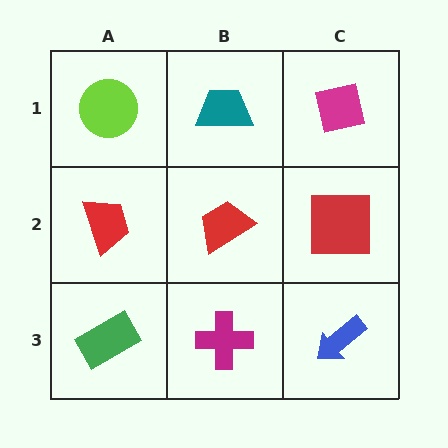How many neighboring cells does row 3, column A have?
2.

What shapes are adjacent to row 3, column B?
A red trapezoid (row 2, column B), a green rectangle (row 3, column A), a blue arrow (row 3, column C).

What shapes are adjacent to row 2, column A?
A lime circle (row 1, column A), a green rectangle (row 3, column A), a red trapezoid (row 2, column B).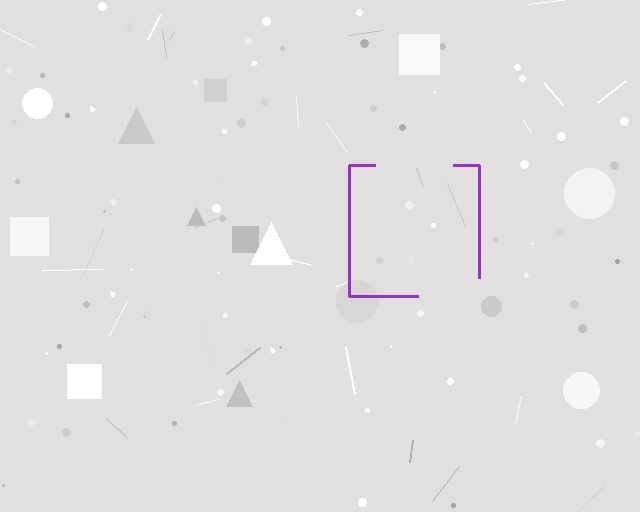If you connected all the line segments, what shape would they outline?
They would outline a square.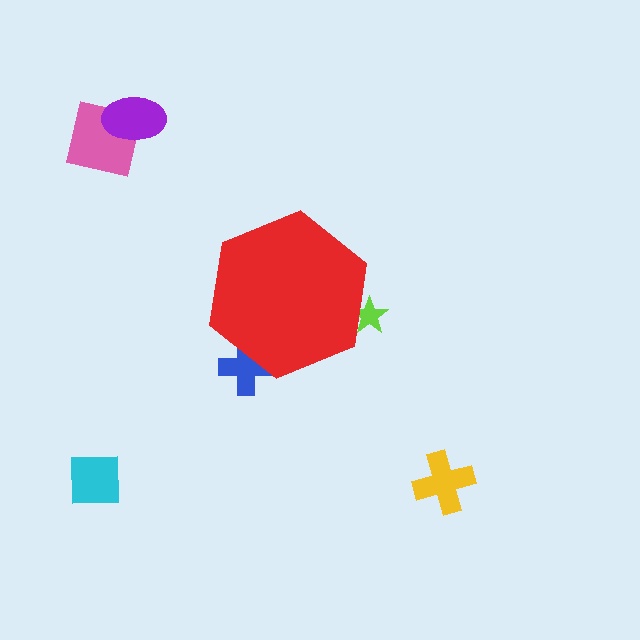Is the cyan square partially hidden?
No, the cyan square is fully visible.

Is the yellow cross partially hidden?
No, the yellow cross is fully visible.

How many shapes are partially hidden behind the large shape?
2 shapes are partially hidden.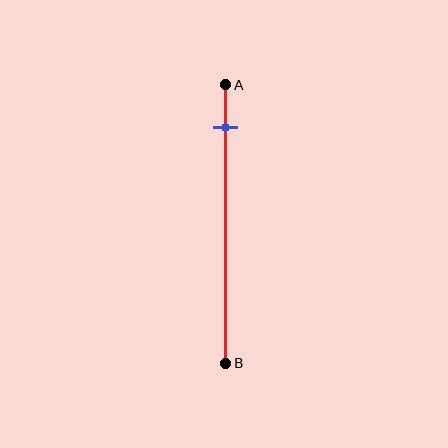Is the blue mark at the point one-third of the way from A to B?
No, the mark is at about 15% from A, not at the 33% one-third point.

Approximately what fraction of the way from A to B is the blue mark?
The blue mark is approximately 15% of the way from A to B.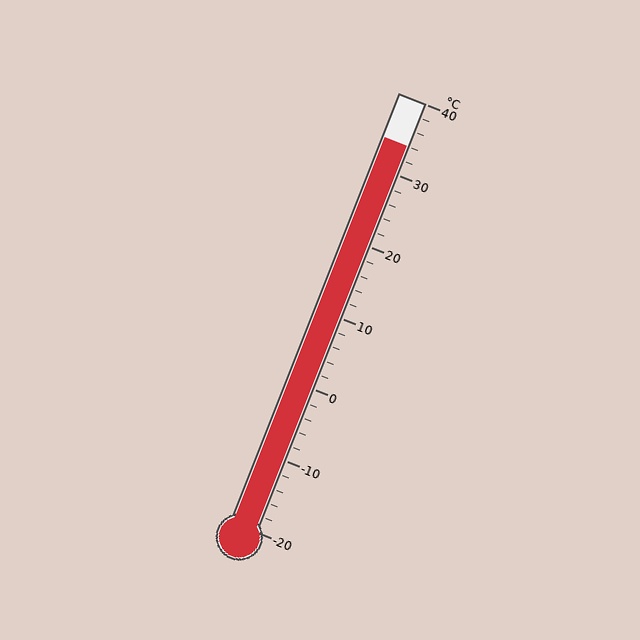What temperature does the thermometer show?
The thermometer shows approximately 34°C.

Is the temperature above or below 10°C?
The temperature is above 10°C.